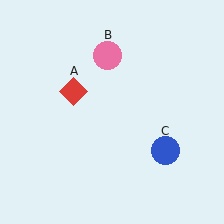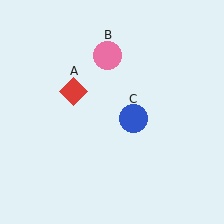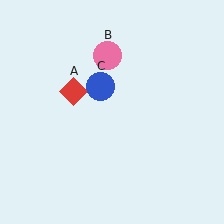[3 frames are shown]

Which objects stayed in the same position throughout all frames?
Red diamond (object A) and pink circle (object B) remained stationary.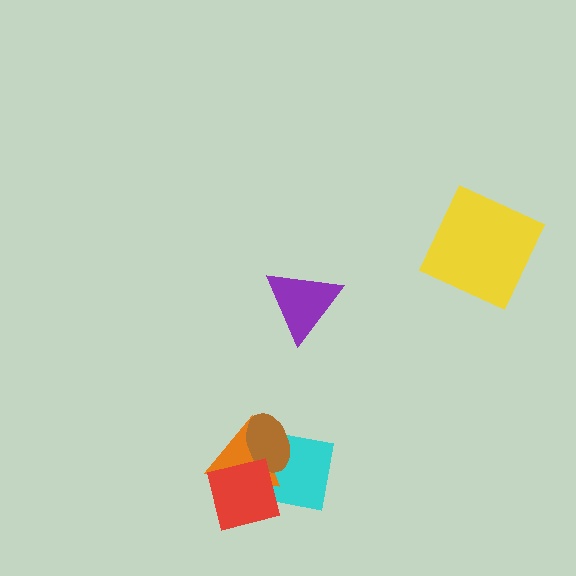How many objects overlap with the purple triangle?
0 objects overlap with the purple triangle.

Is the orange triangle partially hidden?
Yes, it is partially covered by another shape.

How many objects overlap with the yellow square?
0 objects overlap with the yellow square.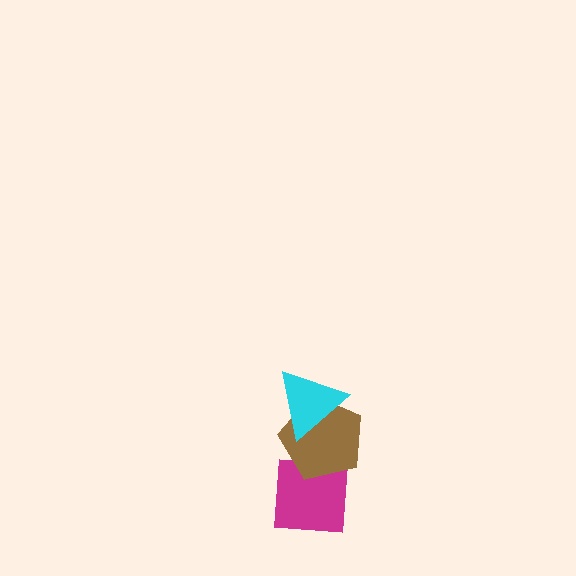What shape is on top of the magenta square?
The brown pentagon is on top of the magenta square.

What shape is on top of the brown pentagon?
The cyan triangle is on top of the brown pentagon.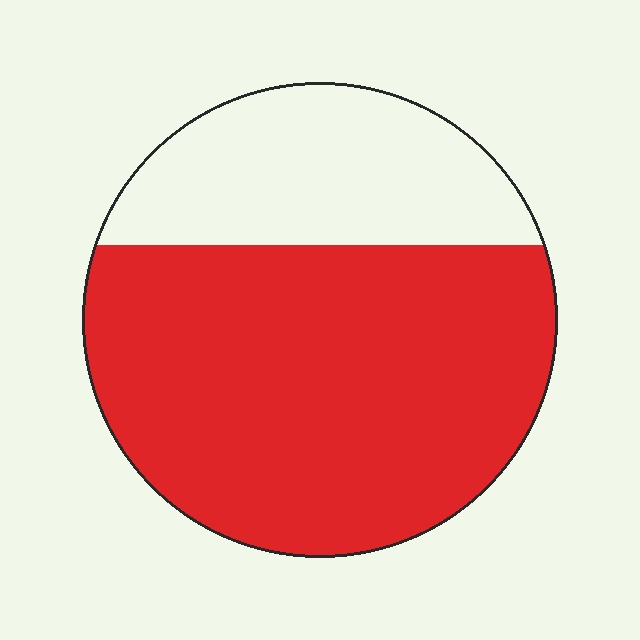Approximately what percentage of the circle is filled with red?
Approximately 70%.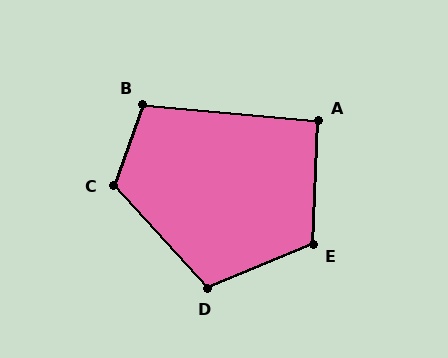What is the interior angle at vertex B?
Approximately 104 degrees (obtuse).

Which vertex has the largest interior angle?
C, at approximately 118 degrees.